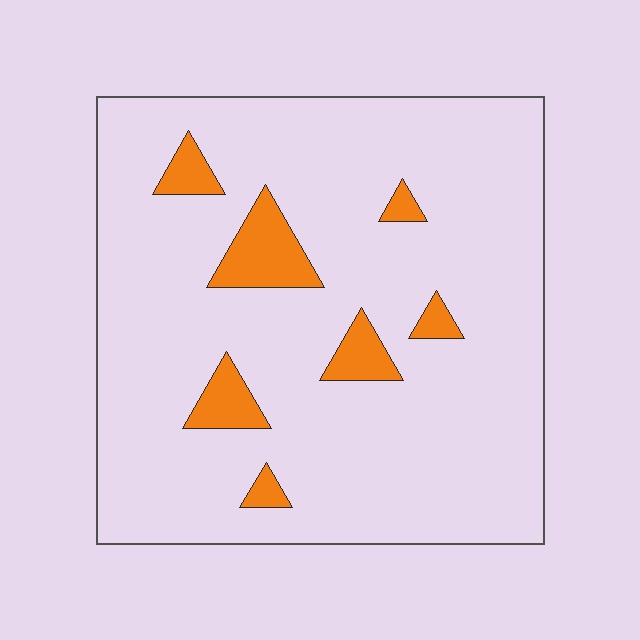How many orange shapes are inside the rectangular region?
7.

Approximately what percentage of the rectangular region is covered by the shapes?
Approximately 10%.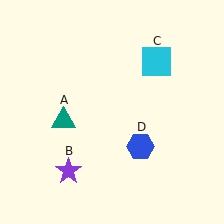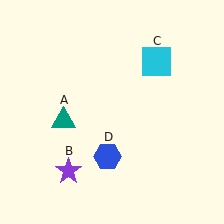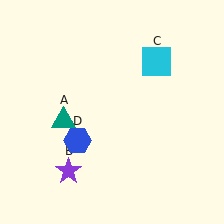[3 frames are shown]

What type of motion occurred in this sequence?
The blue hexagon (object D) rotated clockwise around the center of the scene.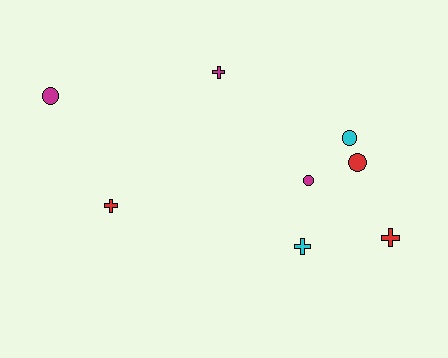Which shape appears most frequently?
Cross, with 4 objects.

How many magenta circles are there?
There are 2 magenta circles.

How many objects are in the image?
There are 8 objects.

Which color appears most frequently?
Magenta, with 3 objects.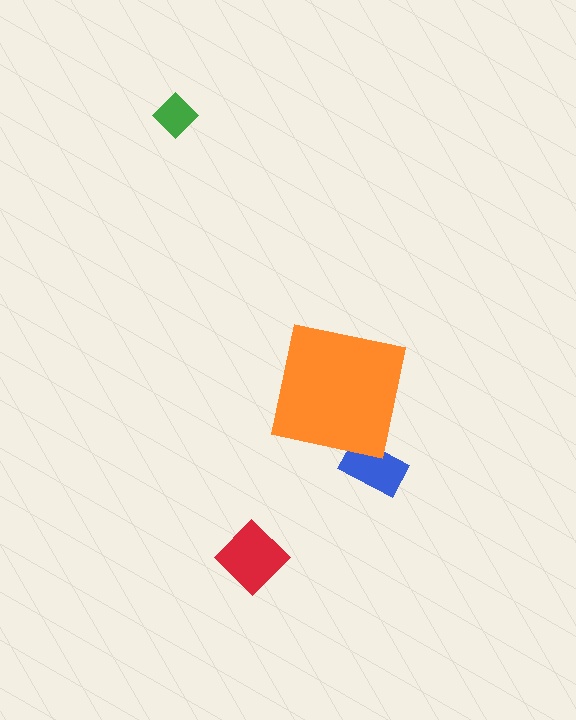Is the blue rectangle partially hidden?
Yes, the blue rectangle is partially hidden behind the orange square.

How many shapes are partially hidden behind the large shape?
1 shape is partially hidden.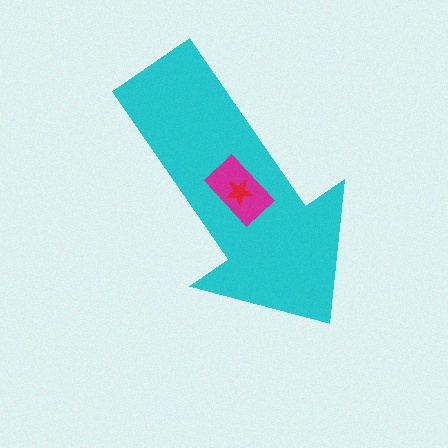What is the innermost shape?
The red star.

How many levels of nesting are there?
3.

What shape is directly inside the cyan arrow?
The magenta rectangle.